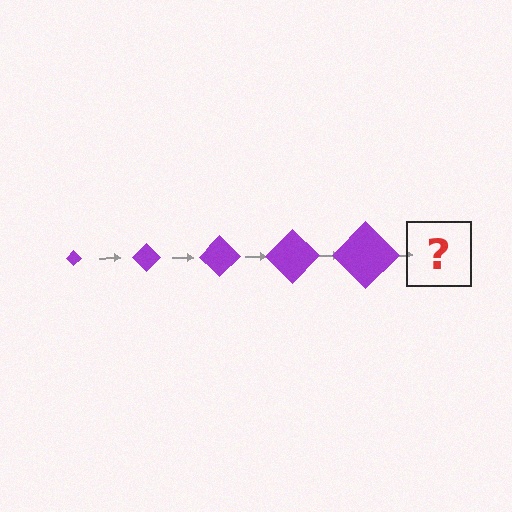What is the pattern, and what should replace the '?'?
The pattern is that the diamond gets progressively larger each step. The '?' should be a purple diamond, larger than the previous one.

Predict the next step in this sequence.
The next step is a purple diamond, larger than the previous one.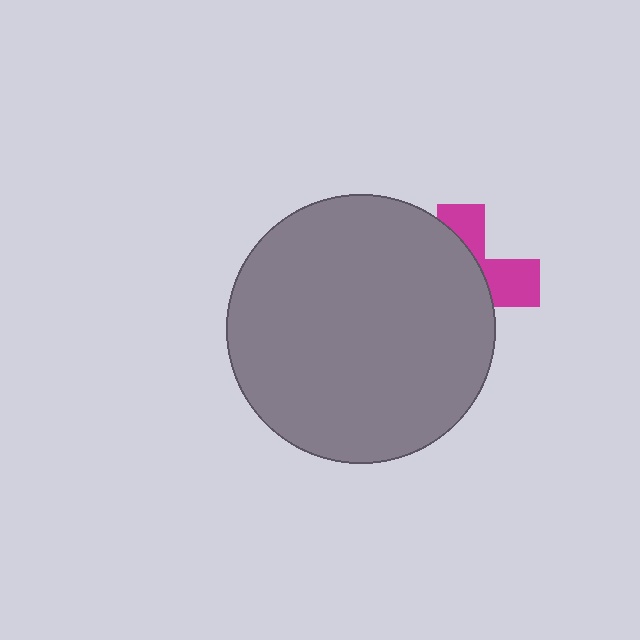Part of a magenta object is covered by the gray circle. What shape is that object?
It is a cross.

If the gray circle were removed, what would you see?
You would see the complete magenta cross.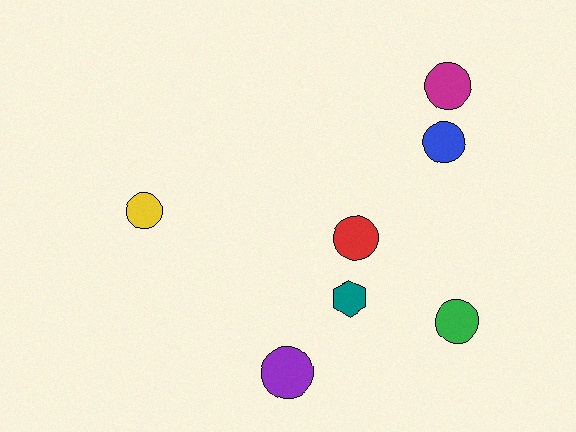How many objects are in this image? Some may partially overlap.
There are 7 objects.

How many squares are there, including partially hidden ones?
There are no squares.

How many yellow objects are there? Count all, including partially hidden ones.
There is 1 yellow object.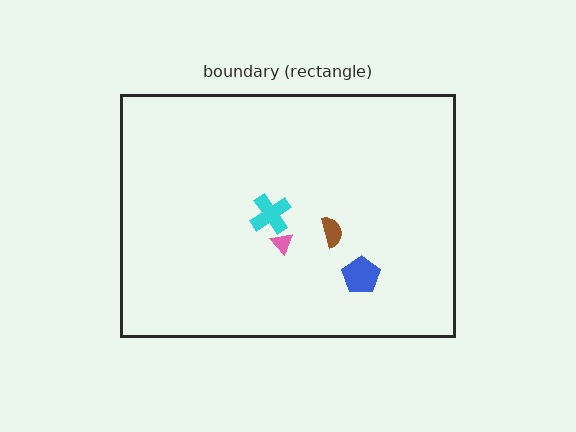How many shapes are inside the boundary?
4 inside, 0 outside.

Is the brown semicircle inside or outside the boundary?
Inside.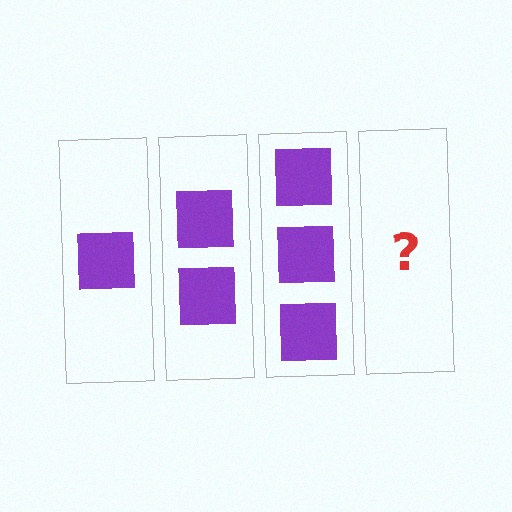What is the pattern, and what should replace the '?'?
The pattern is that each step adds one more square. The '?' should be 4 squares.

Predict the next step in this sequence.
The next step is 4 squares.